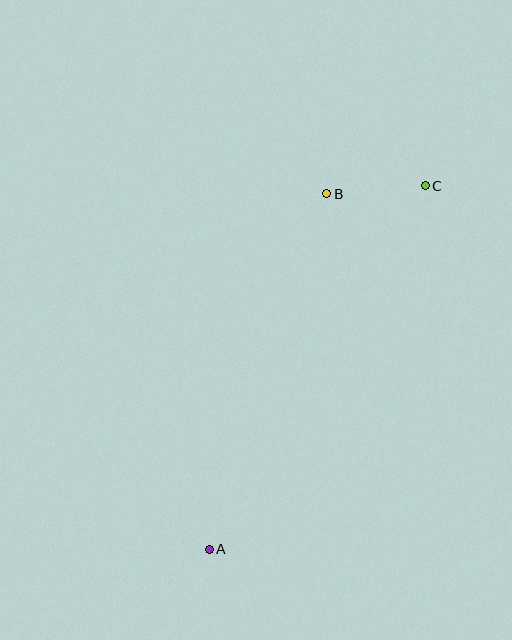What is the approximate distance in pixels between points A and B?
The distance between A and B is approximately 375 pixels.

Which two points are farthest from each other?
Points A and C are farthest from each other.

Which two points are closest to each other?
Points B and C are closest to each other.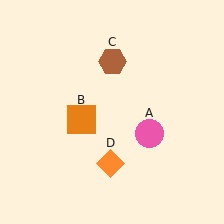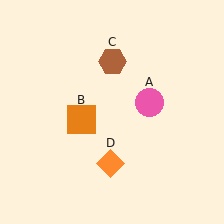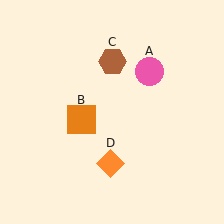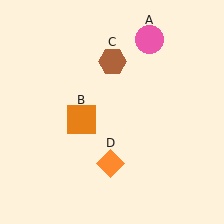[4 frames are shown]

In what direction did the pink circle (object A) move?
The pink circle (object A) moved up.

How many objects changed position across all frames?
1 object changed position: pink circle (object A).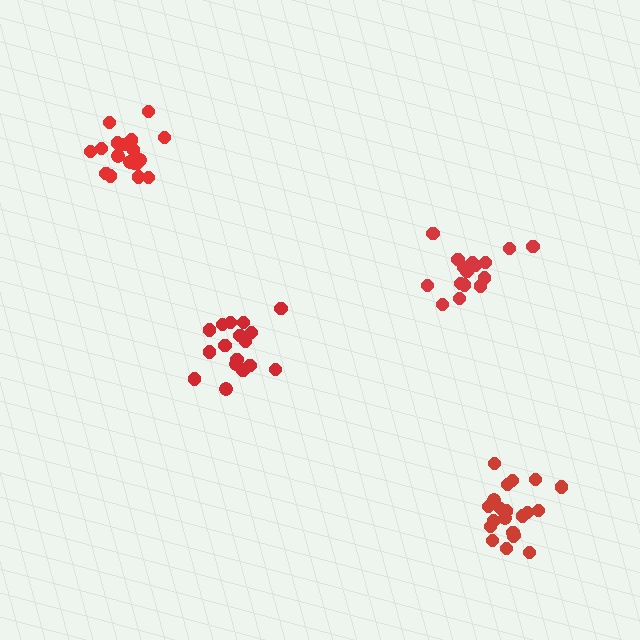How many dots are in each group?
Group 1: 19 dots, Group 2: 21 dots, Group 3: 18 dots, Group 4: 16 dots (74 total).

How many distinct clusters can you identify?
There are 4 distinct clusters.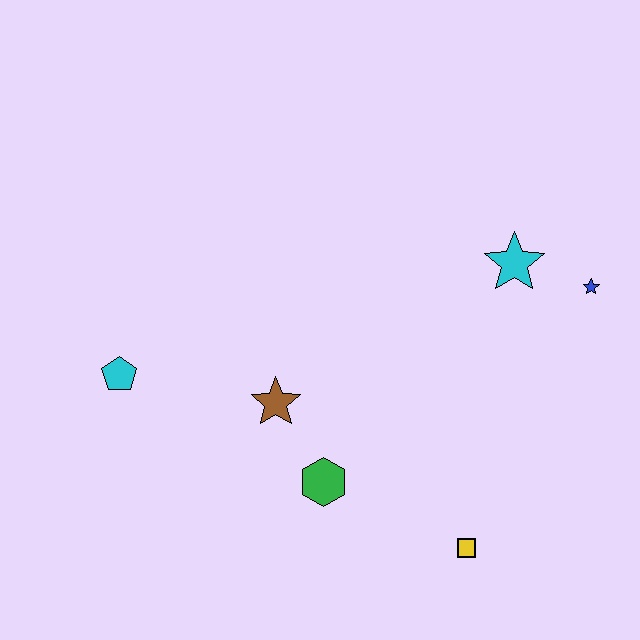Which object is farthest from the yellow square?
The cyan pentagon is farthest from the yellow square.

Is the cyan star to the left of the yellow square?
No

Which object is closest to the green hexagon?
The brown star is closest to the green hexagon.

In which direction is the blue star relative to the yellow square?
The blue star is above the yellow square.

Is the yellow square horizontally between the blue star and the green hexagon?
Yes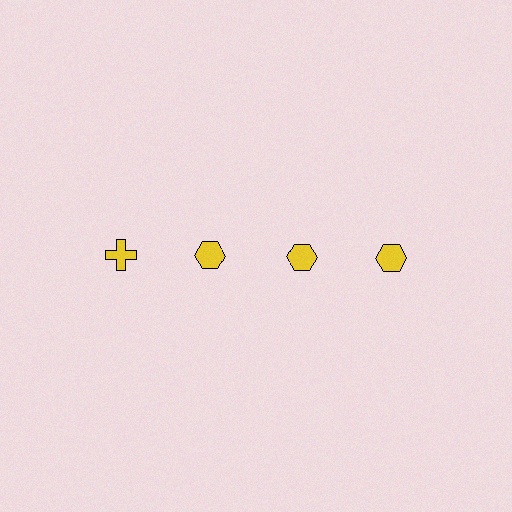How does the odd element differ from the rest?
It has a different shape: cross instead of hexagon.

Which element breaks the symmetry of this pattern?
The yellow cross in the top row, leftmost column breaks the symmetry. All other shapes are yellow hexagons.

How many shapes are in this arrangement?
There are 4 shapes arranged in a grid pattern.